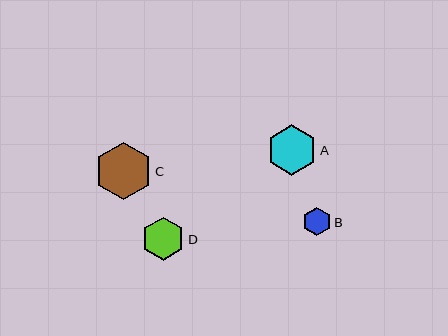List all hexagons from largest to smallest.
From largest to smallest: C, A, D, B.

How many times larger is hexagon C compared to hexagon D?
Hexagon C is approximately 1.3 times the size of hexagon D.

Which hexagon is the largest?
Hexagon C is the largest with a size of approximately 57 pixels.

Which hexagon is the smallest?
Hexagon B is the smallest with a size of approximately 29 pixels.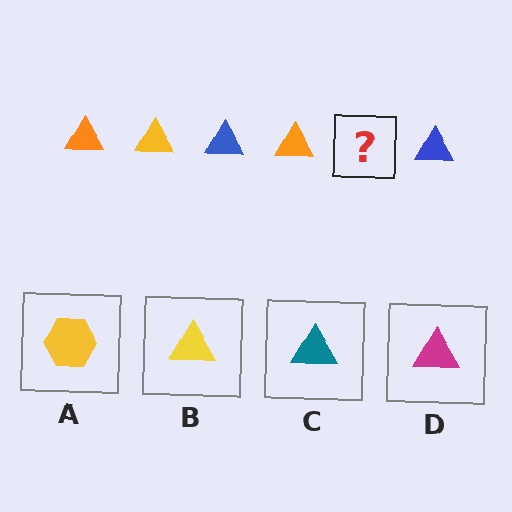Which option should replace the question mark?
Option B.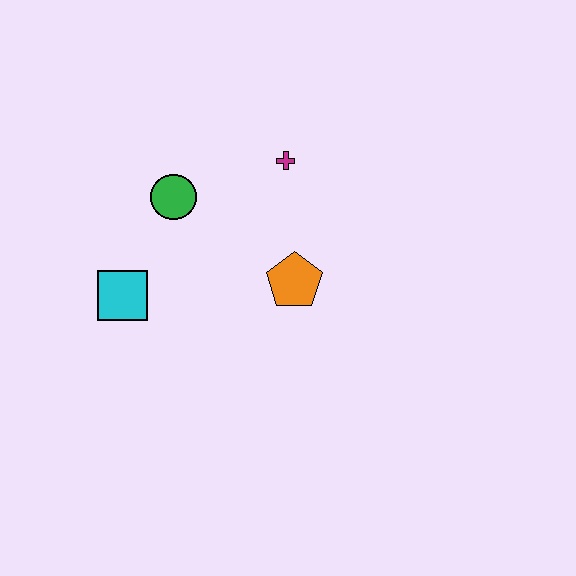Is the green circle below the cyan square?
No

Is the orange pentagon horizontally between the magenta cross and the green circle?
No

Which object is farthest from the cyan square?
The magenta cross is farthest from the cyan square.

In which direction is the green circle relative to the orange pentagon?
The green circle is to the left of the orange pentagon.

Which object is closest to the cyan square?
The green circle is closest to the cyan square.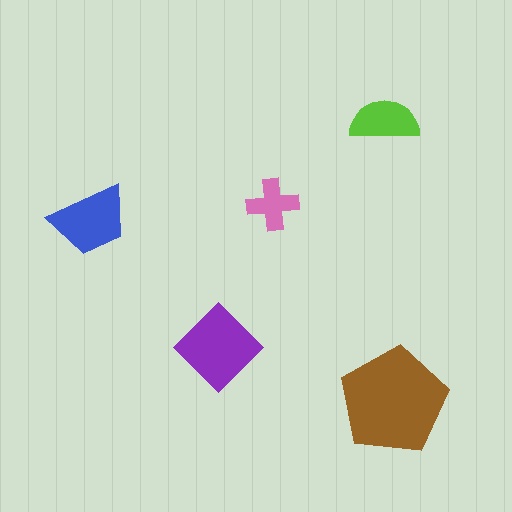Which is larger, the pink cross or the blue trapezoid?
The blue trapezoid.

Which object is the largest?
The brown pentagon.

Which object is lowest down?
The brown pentagon is bottommost.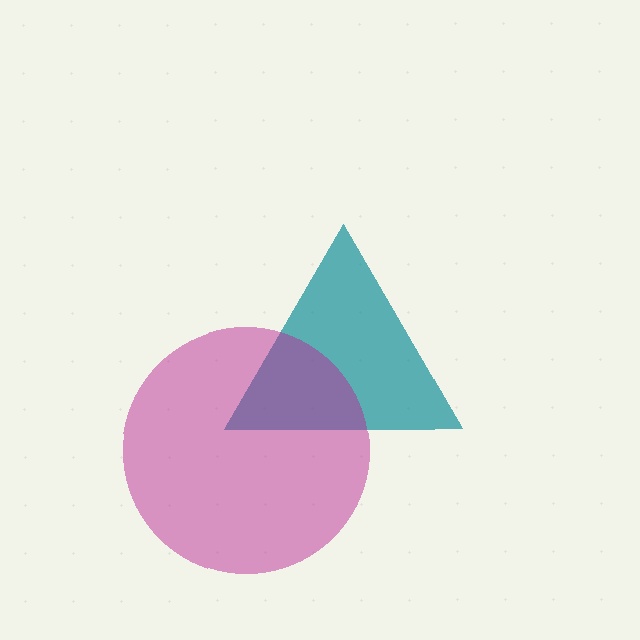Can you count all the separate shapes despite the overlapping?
Yes, there are 2 separate shapes.